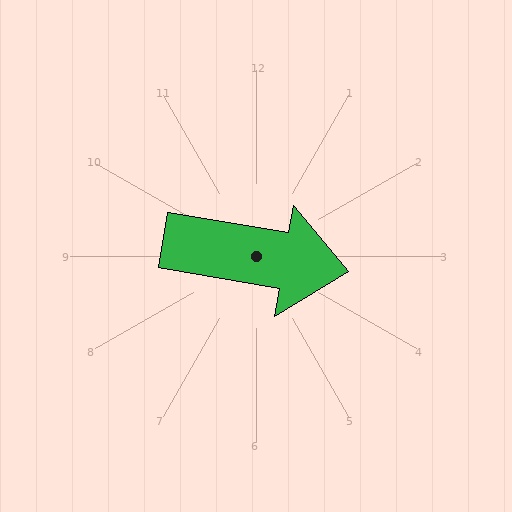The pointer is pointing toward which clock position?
Roughly 3 o'clock.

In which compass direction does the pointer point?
East.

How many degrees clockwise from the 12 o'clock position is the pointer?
Approximately 100 degrees.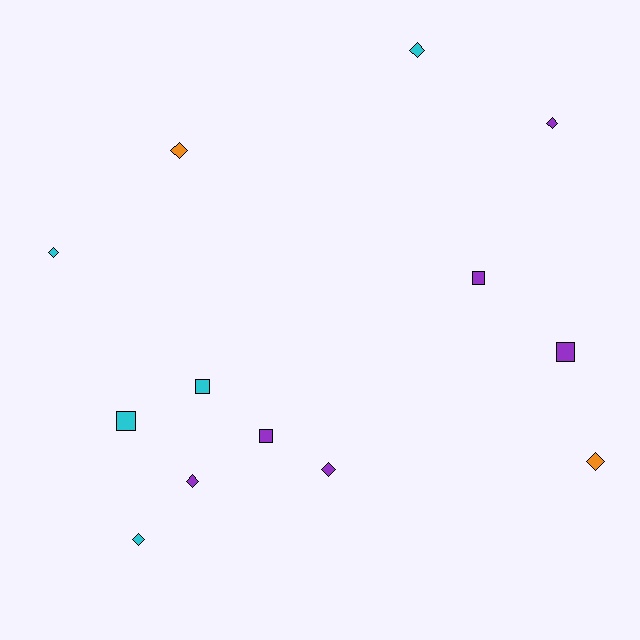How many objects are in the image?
There are 13 objects.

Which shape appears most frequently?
Diamond, with 8 objects.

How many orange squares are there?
There are no orange squares.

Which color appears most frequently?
Purple, with 6 objects.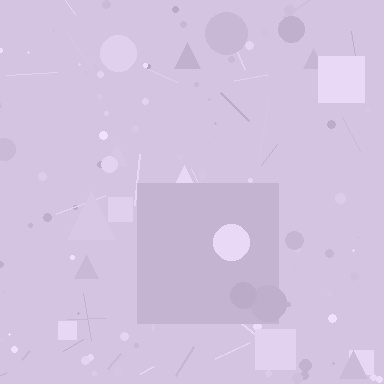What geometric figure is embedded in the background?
A square is embedded in the background.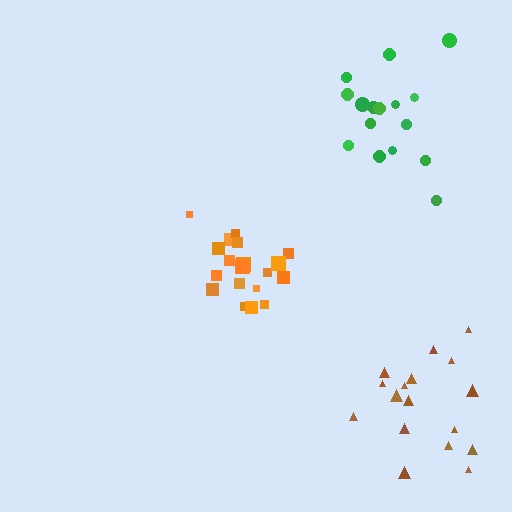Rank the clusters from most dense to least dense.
orange, green, brown.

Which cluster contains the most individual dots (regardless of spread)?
Orange (19).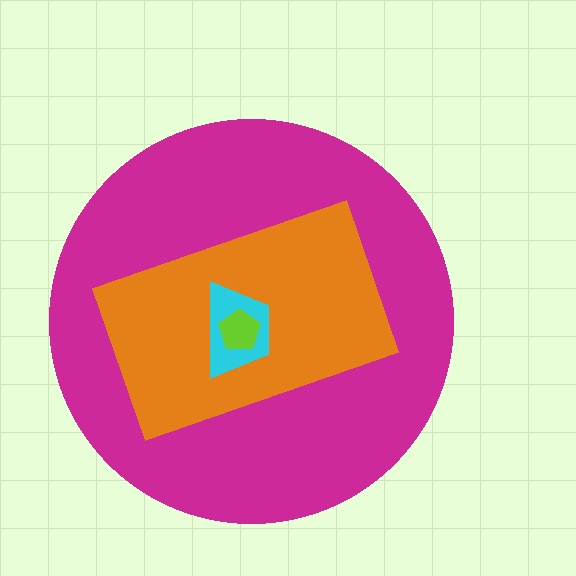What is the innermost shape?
The lime pentagon.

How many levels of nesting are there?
4.